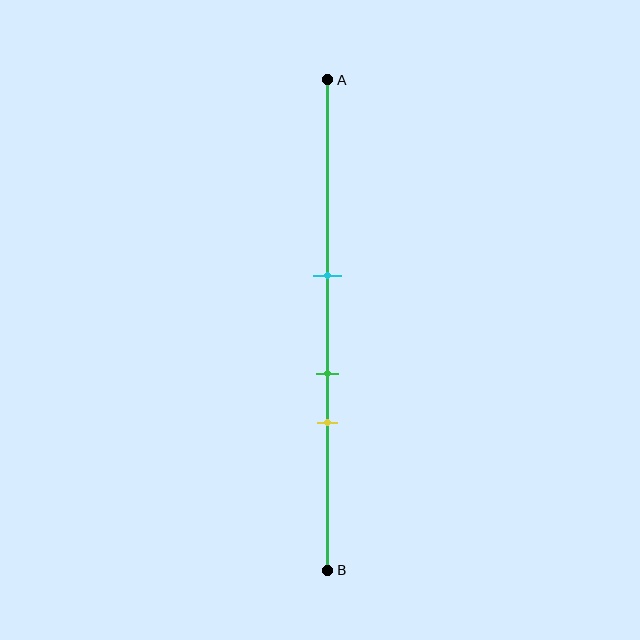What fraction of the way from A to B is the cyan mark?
The cyan mark is approximately 40% (0.4) of the way from A to B.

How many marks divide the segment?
There are 3 marks dividing the segment.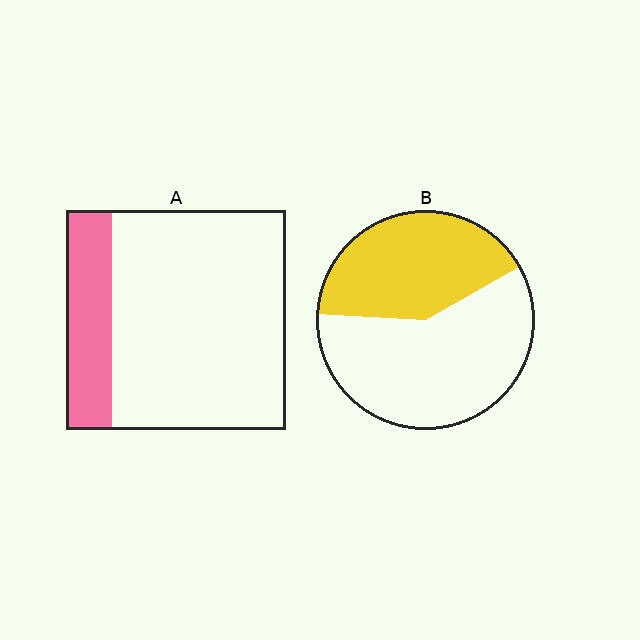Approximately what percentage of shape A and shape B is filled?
A is approximately 20% and B is approximately 40%.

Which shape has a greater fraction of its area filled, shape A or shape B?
Shape B.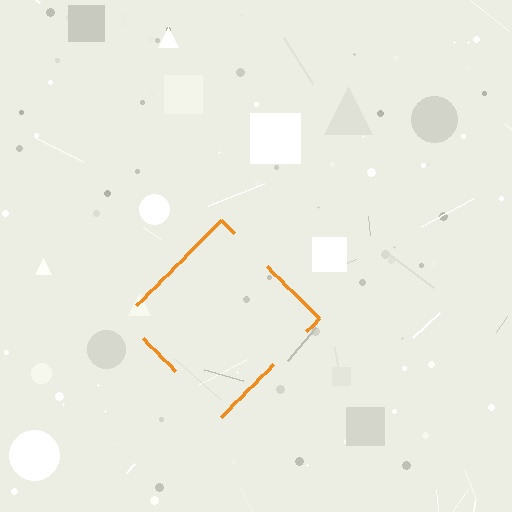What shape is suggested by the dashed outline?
The dashed outline suggests a diamond.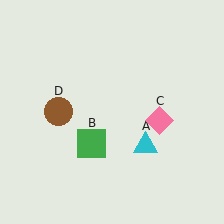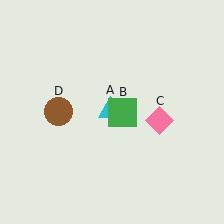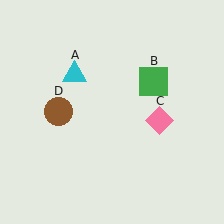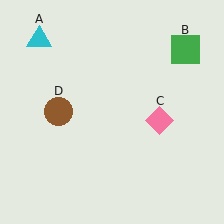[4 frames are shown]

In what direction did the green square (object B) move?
The green square (object B) moved up and to the right.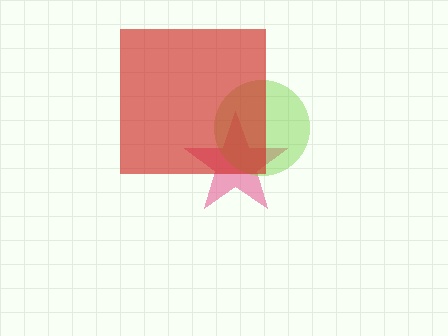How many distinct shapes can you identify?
There are 3 distinct shapes: a pink star, a lime circle, a red square.